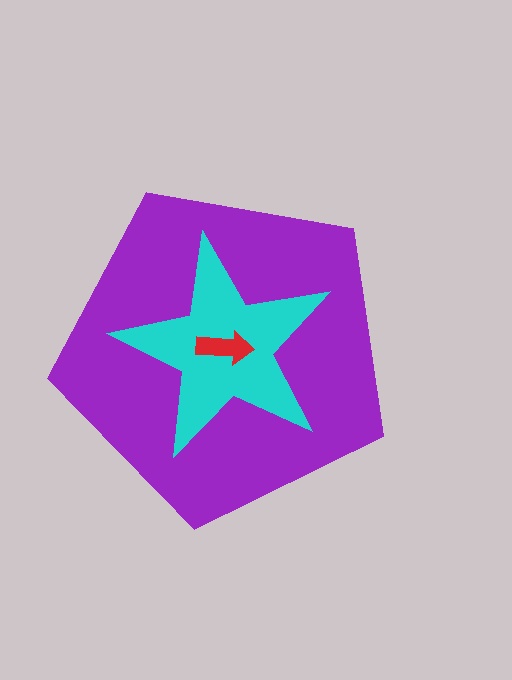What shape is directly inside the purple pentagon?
The cyan star.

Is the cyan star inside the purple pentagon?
Yes.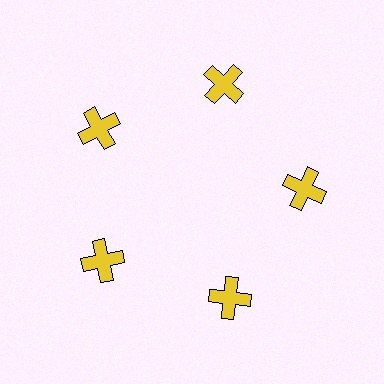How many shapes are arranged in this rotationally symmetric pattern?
There are 5 shapes, arranged in 5 groups of 1.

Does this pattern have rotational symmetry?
Yes, this pattern has 5-fold rotational symmetry. It looks the same after rotating 72 degrees around the center.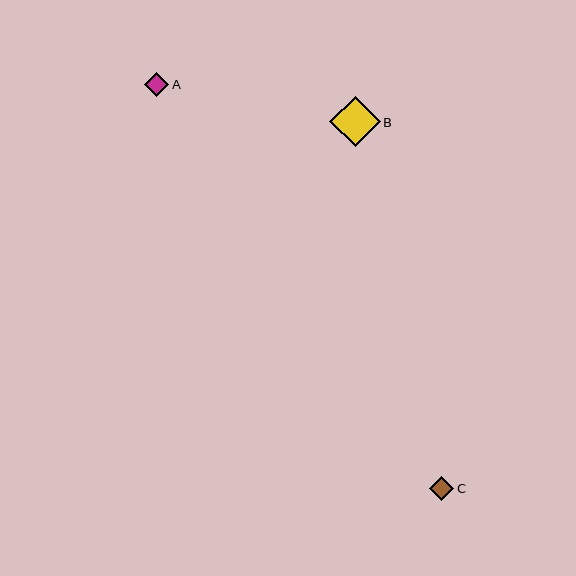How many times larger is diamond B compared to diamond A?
Diamond B is approximately 2.0 times the size of diamond A.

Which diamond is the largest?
Diamond B is the largest with a size of approximately 50 pixels.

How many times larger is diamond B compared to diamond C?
Diamond B is approximately 2.1 times the size of diamond C.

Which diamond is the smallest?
Diamond C is the smallest with a size of approximately 24 pixels.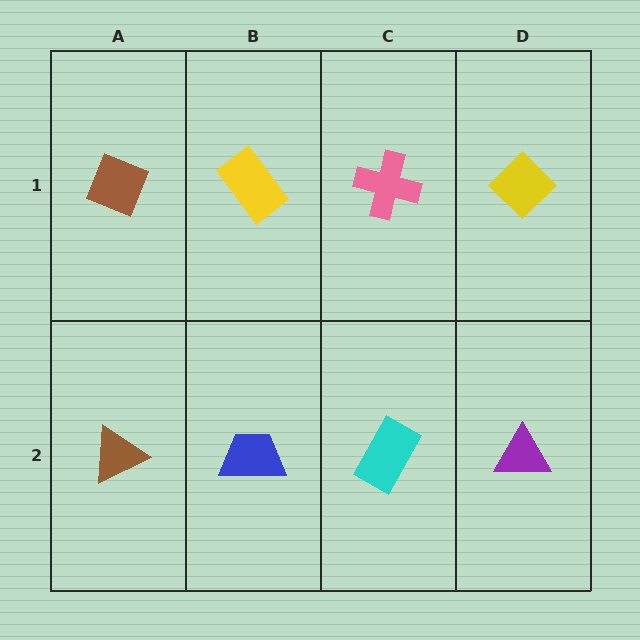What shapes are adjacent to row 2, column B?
A yellow rectangle (row 1, column B), a brown triangle (row 2, column A), a cyan rectangle (row 2, column C).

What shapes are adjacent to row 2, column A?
A brown diamond (row 1, column A), a blue trapezoid (row 2, column B).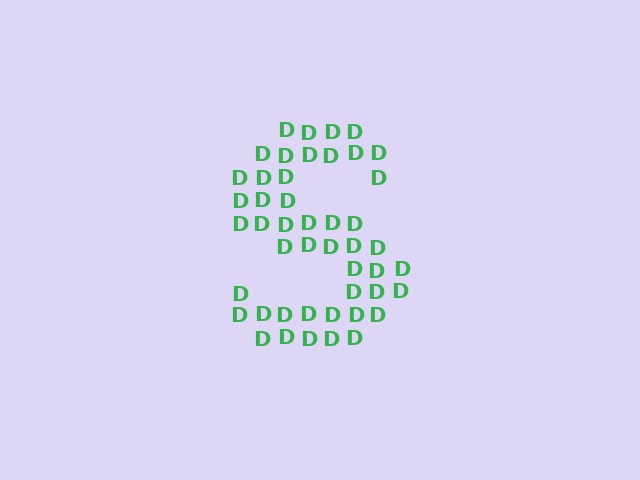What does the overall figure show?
The overall figure shows the letter S.